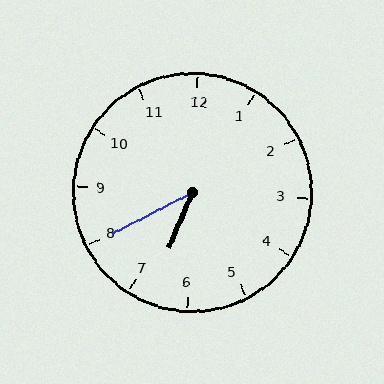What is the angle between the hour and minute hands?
Approximately 40 degrees.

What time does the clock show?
6:40.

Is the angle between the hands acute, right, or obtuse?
It is acute.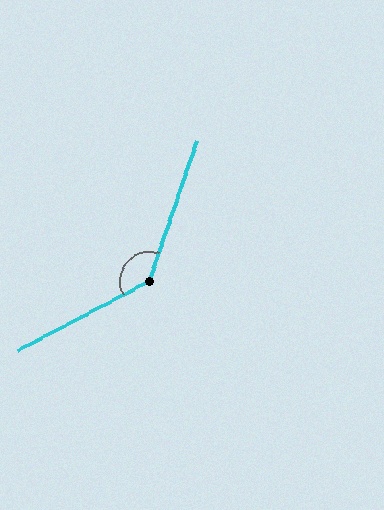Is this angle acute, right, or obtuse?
It is obtuse.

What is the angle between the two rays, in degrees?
Approximately 137 degrees.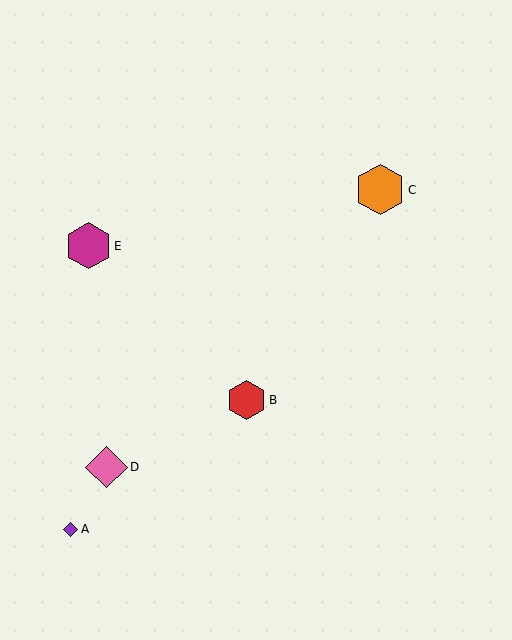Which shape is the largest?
The orange hexagon (labeled C) is the largest.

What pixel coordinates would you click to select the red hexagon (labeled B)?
Click at (246, 400) to select the red hexagon B.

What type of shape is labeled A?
Shape A is a purple diamond.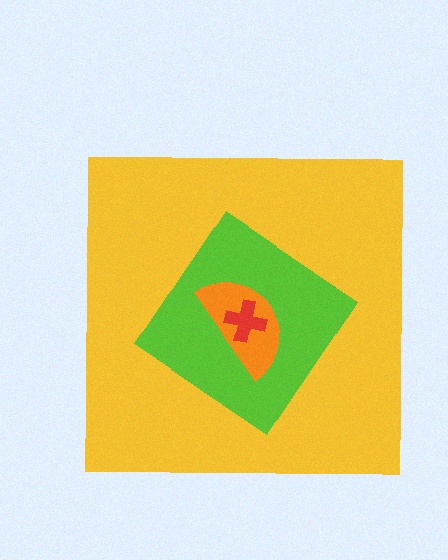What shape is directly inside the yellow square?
The lime diamond.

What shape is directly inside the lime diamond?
The orange semicircle.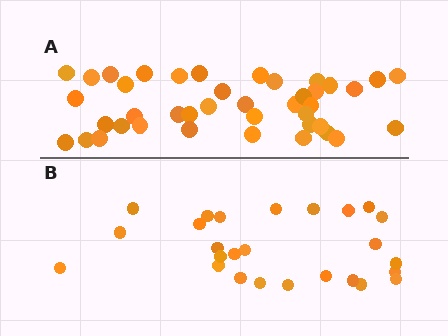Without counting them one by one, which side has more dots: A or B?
Region A (the top region) has more dots.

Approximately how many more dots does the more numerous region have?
Region A has approximately 15 more dots than region B.